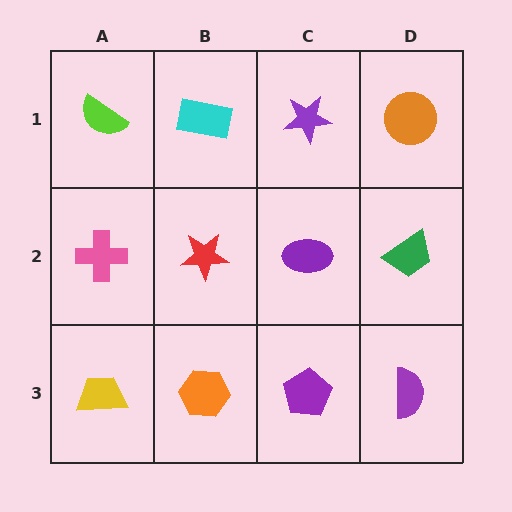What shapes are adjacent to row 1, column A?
A pink cross (row 2, column A), a cyan rectangle (row 1, column B).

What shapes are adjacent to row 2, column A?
A lime semicircle (row 1, column A), a yellow trapezoid (row 3, column A), a red star (row 2, column B).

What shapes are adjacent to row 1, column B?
A red star (row 2, column B), a lime semicircle (row 1, column A), a purple star (row 1, column C).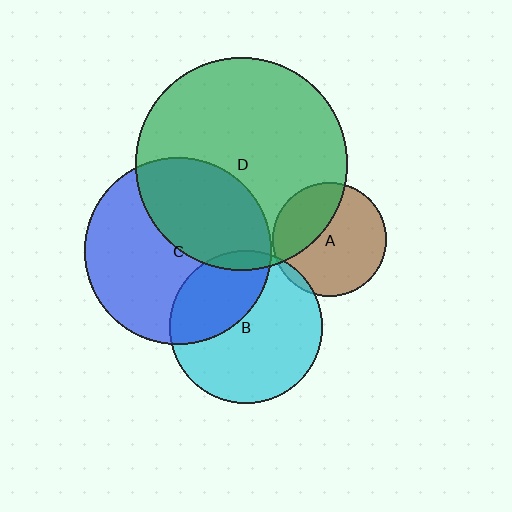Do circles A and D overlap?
Yes.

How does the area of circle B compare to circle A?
Approximately 1.8 times.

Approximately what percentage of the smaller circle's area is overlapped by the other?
Approximately 35%.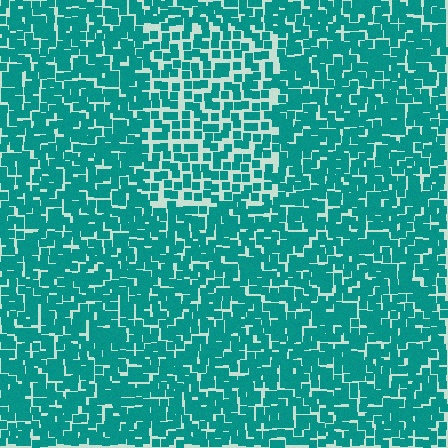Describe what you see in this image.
The image contains small teal elements arranged at two different densities. A rectangle-shaped region is visible where the elements are less densely packed than the surrounding area.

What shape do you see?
I see a rectangle.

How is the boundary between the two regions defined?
The boundary is defined by a change in element density (approximately 1.6x ratio). All elements are the same color, size, and shape.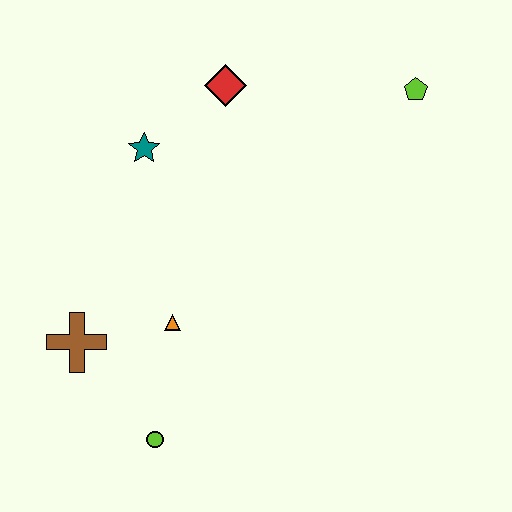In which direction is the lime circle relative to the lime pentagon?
The lime circle is below the lime pentagon.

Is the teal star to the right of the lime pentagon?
No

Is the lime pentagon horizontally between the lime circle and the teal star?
No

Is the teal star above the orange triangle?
Yes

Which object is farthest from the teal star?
The lime circle is farthest from the teal star.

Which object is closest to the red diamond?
The teal star is closest to the red diamond.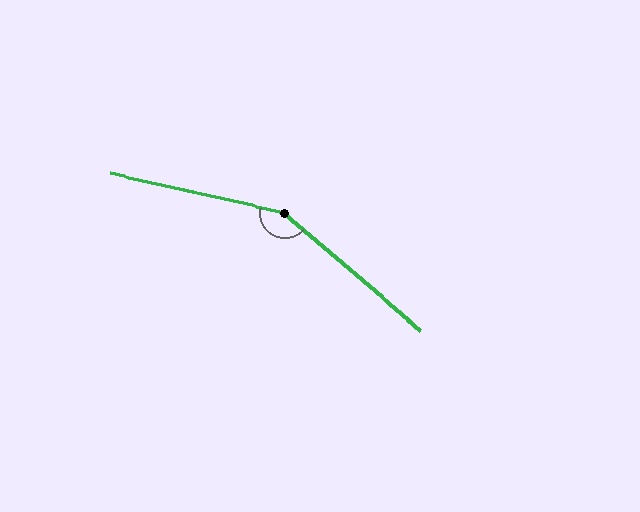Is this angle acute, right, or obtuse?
It is obtuse.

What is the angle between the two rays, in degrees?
Approximately 152 degrees.